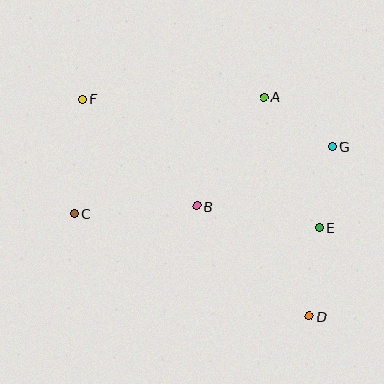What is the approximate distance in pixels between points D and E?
The distance between D and E is approximately 89 pixels.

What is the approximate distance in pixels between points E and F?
The distance between E and F is approximately 269 pixels.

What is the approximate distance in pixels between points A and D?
The distance between A and D is approximately 224 pixels.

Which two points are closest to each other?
Points E and G are closest to each other.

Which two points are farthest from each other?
Points D and F are farthest from each other.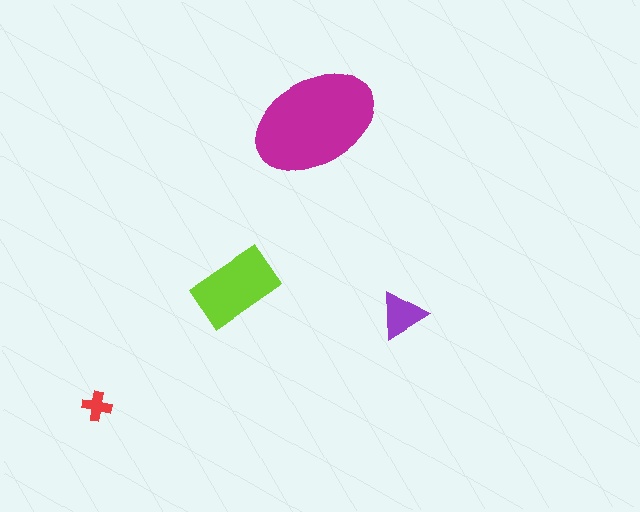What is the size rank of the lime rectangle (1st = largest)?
2nd.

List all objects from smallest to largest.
The red cross, the purple triangle, the lime rectangle, the magenta ellipse.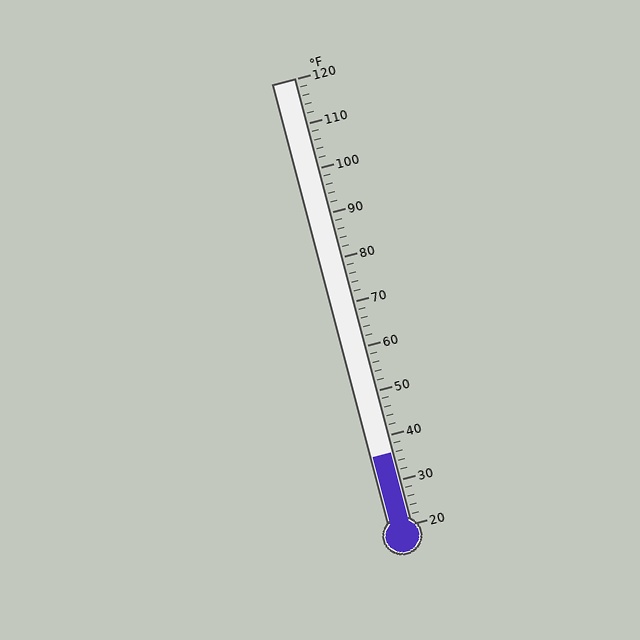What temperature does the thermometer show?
The thermometer shows approximately 36°F.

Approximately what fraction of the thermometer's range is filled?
The thermometer is filled to approximately 15% of its range.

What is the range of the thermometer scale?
The thermometer scale ranges from 20°F to 120°F.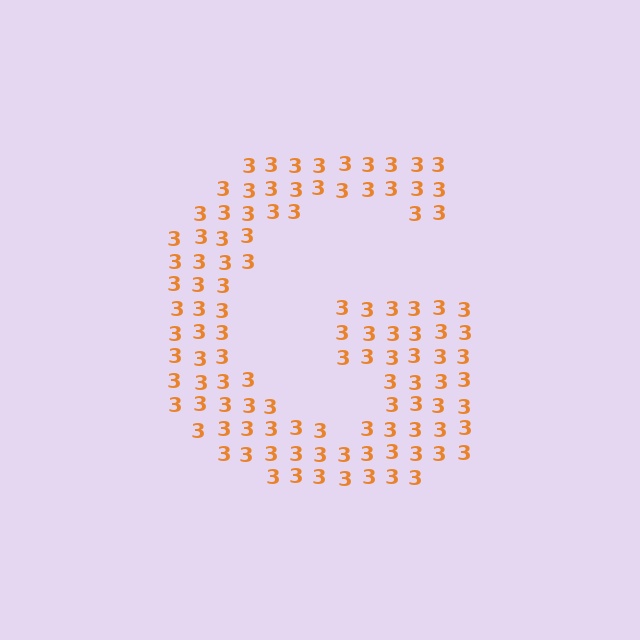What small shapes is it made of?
It is made of small digit 3's.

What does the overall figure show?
The overall figure shows the letter G.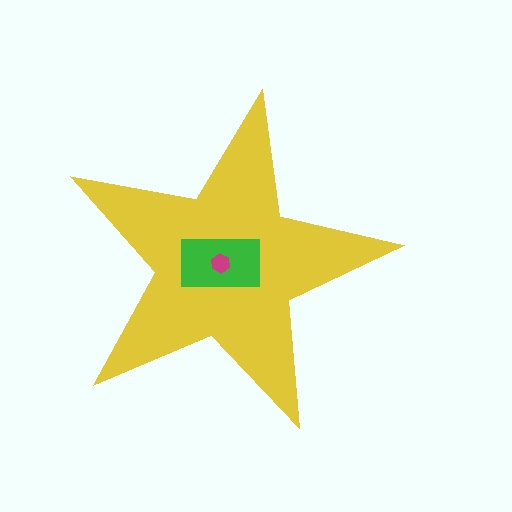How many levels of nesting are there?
3.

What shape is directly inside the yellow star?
The green rectangle.